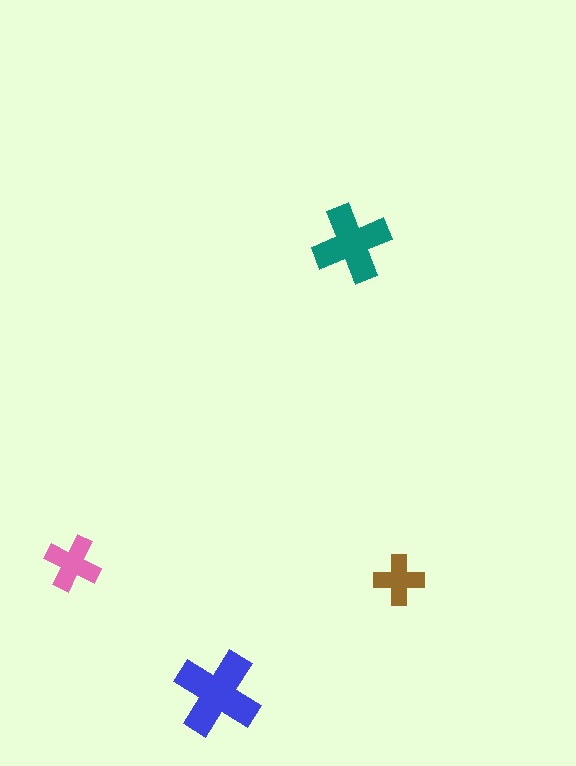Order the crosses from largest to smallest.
the blue one, the teal one, the pink one, the brown one.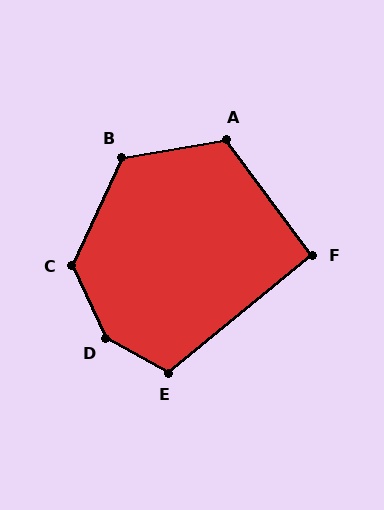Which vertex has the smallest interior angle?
F, at approximately 93 degrees.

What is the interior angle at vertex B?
Approximately 124 degrees (obtuse).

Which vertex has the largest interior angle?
D, at approximately 143 degrees.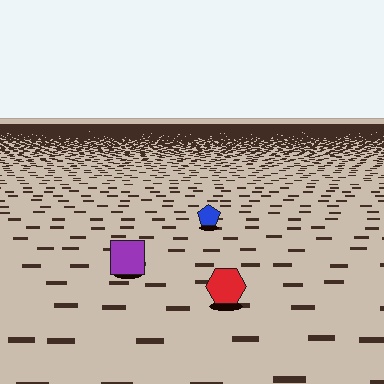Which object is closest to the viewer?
The red hexagon is closest. The texture marks near it are larger and more spread out.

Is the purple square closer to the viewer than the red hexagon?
No. The red hexagon is closer — you can tell from the texture gradient: the ground texture is coarser near it.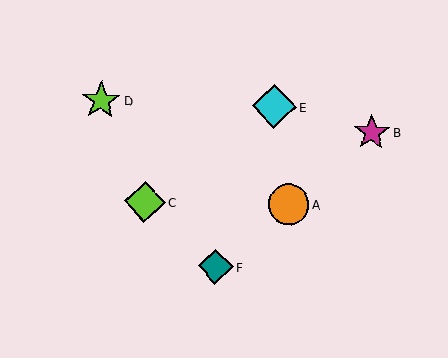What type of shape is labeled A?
Shape A is an orange circle.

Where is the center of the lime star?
The center of the lime star is at (101, 101).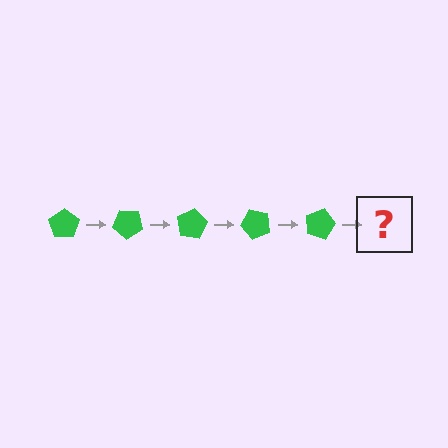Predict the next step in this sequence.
The next step is a green pentagon rotated 200 degrees.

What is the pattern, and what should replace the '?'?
The pattern is that the pentagon rotates 40 degrees each step. The '?' should be a green pentagon rotated 200 degrees.